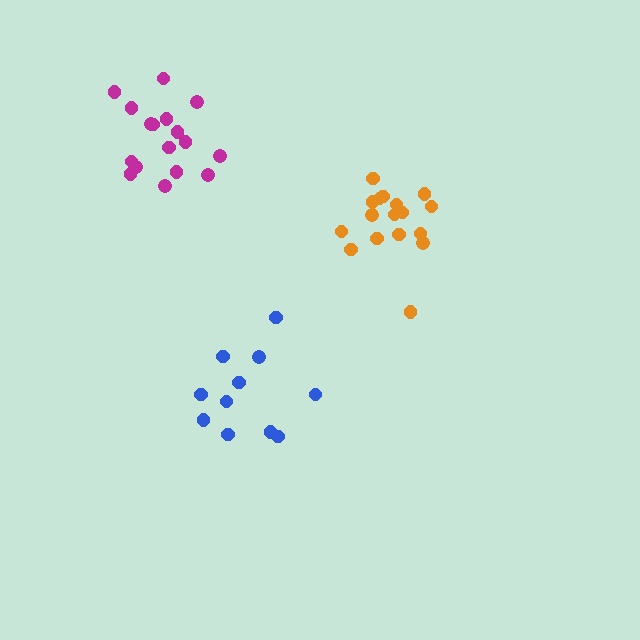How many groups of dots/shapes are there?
There are 3 groups.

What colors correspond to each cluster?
The clusters are colored: orange, blue, magenta.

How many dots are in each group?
Group 1: 17 dots, Group 2: 11 dots, Group 3: 17 dots (45 total).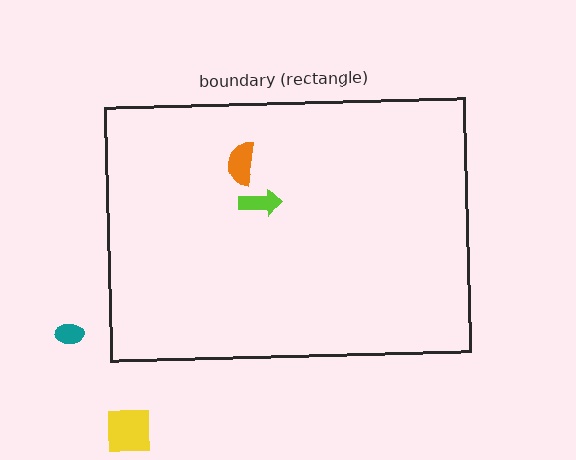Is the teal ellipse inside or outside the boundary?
Outside.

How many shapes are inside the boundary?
2 inside, 2 outside.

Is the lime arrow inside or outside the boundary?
Inside.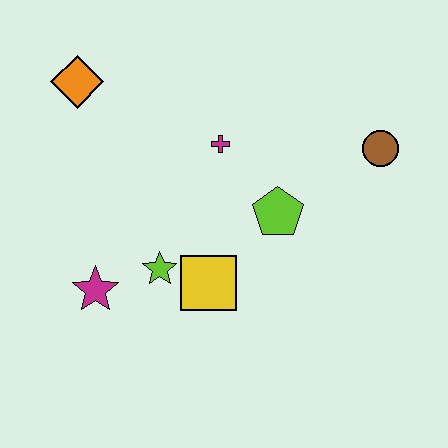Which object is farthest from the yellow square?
The orange diamond is farthest from the yellow square.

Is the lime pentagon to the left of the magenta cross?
No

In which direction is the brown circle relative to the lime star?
The brown circle is to the right of the lime star.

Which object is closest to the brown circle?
The lime pentagon is closest to the brown circle.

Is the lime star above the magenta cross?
No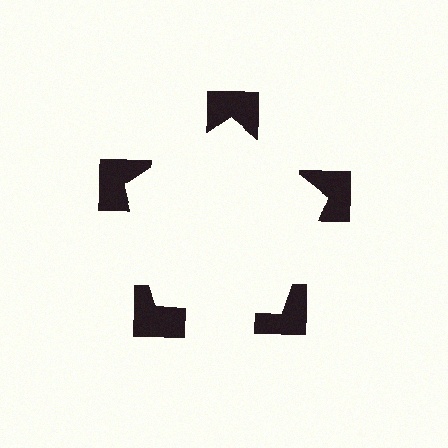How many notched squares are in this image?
There are 5 — one at each vertex of the illusory pentagon.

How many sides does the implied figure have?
5 sides.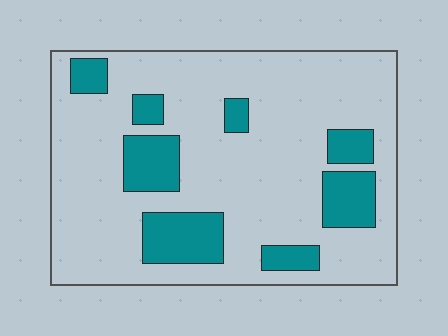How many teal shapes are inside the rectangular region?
8.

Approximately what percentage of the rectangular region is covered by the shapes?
Approximately 20%.